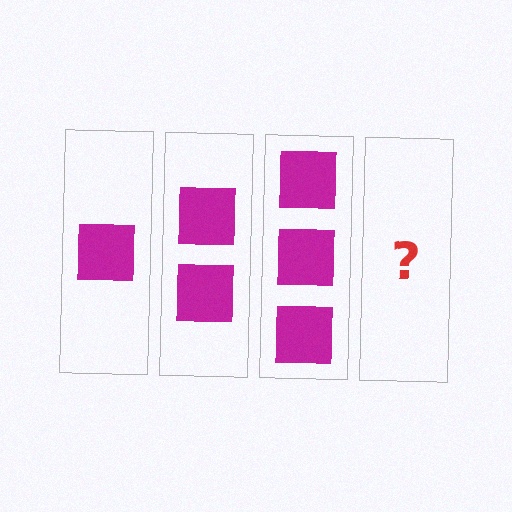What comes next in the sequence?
The next element should be 4 squares.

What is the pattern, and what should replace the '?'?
The pattern is that each step adds one more square. The '?' should be 4 squares.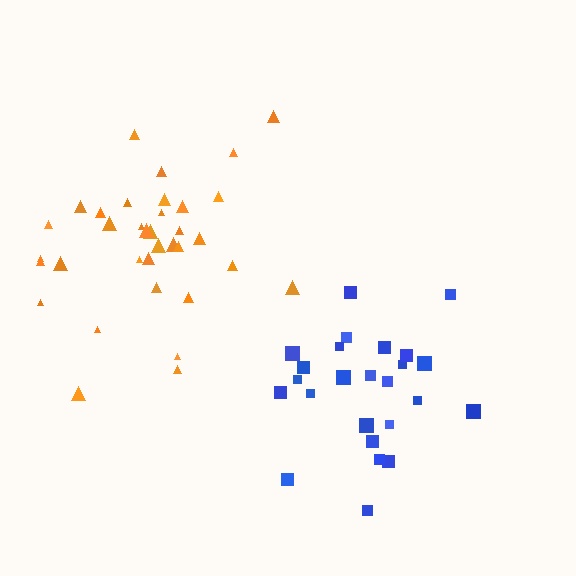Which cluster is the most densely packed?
Orange.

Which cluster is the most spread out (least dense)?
Blue.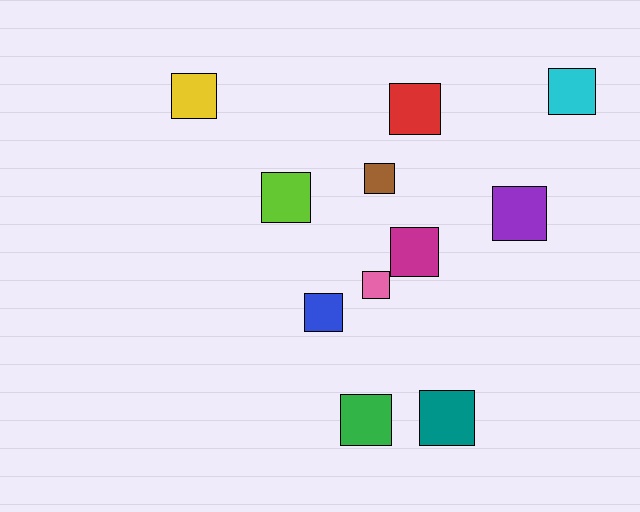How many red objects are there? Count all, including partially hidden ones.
There is 1 red object.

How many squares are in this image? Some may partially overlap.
There are 11 squares.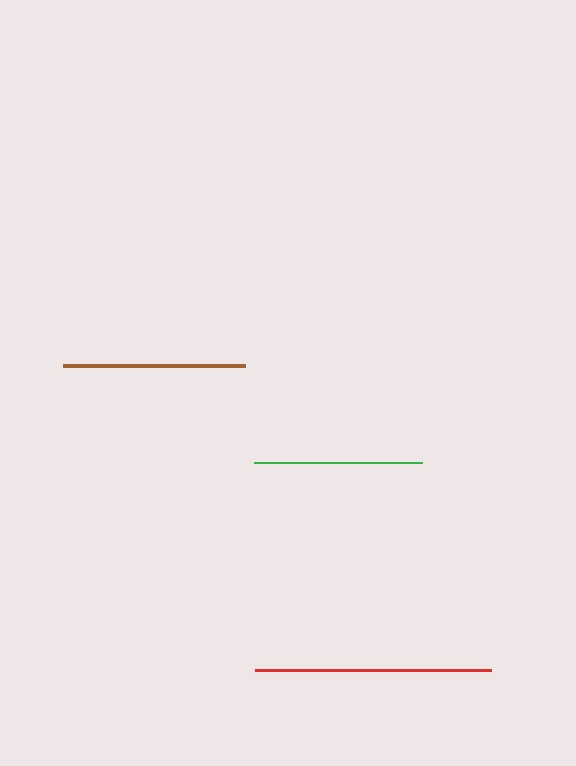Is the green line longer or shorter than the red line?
The red line is longer than the green line.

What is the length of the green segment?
The green segment is approximately 168 pixels long.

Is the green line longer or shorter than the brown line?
The brown line is longer than the green line.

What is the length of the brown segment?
The brown segment is approximately 183 pixels long.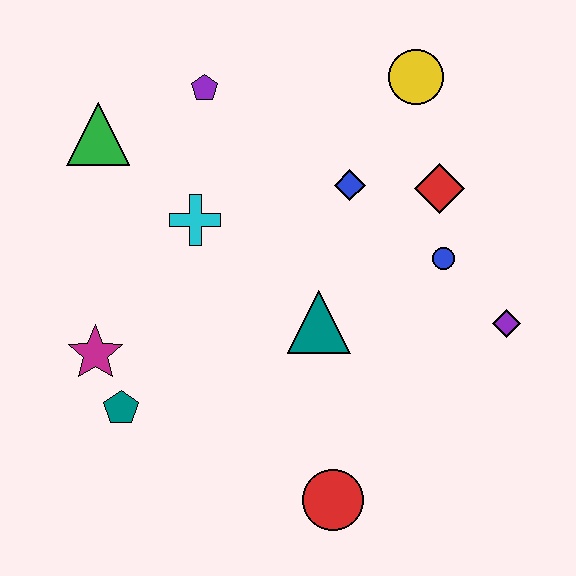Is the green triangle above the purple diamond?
Yes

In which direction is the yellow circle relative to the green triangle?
The yellow circle is to the right of the green triangle.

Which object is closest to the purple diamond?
The blue circle is closest to the purple diamond.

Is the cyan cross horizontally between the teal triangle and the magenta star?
Yes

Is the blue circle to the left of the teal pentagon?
No